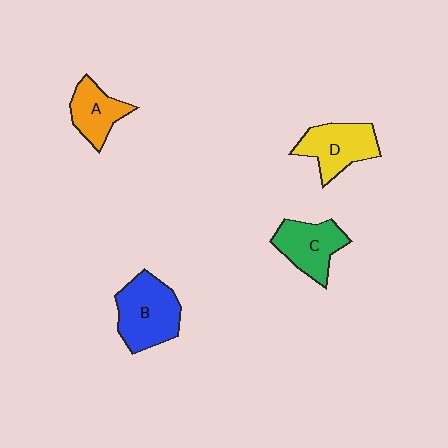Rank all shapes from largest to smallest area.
From largest to smallest: B (blue), D (yellow), C (green), A (orange).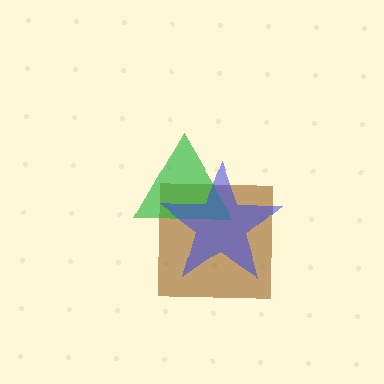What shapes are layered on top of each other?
The layered shapes are: a brown square, a green triangle, a blue star.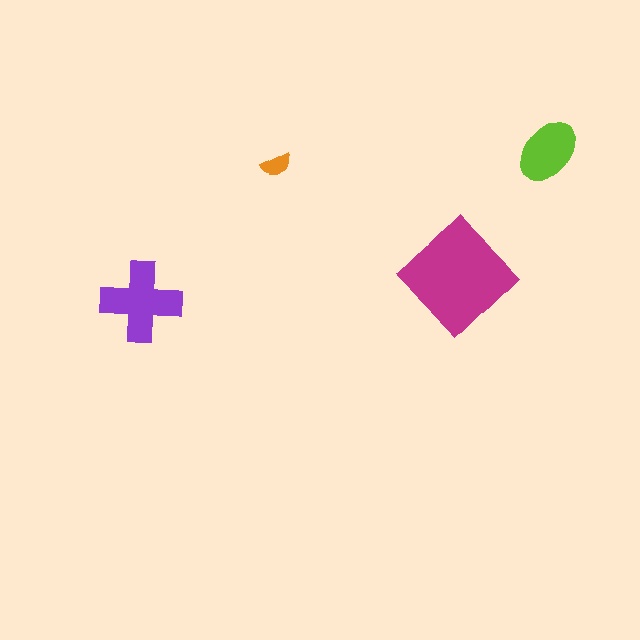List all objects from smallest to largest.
The orange semicircle, the lime ellipse, the purple cross, the magenta diamond.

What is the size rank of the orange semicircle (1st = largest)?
4th.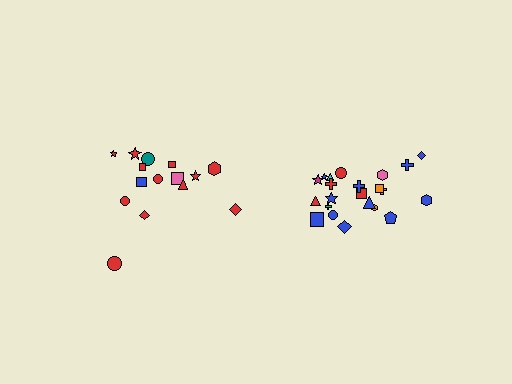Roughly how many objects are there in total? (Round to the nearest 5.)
Roughly 35 objects in total.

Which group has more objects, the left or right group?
The right group.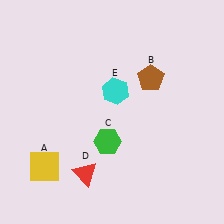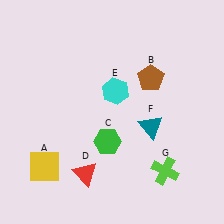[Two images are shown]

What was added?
A teal triangle (F), a lime cross (G) were added in Image 2.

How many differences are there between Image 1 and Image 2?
There are 2 differences between the two images.